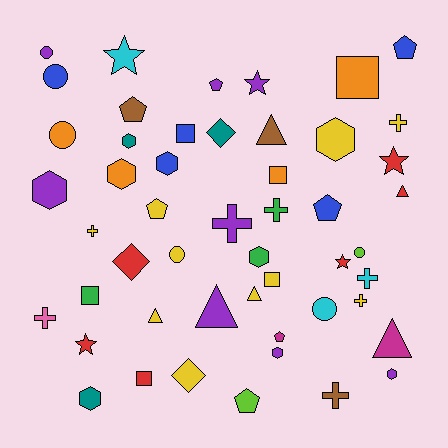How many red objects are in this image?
There are 6 red objects.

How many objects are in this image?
There are 50 objects.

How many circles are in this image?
There are 6 circles.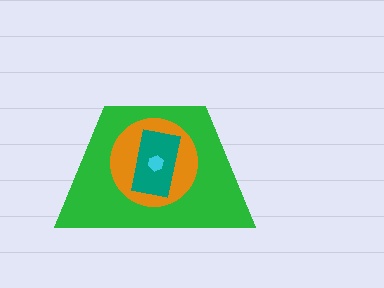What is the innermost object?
The cyan hexagon.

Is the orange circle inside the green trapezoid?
Yes.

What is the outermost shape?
The green trapezoid.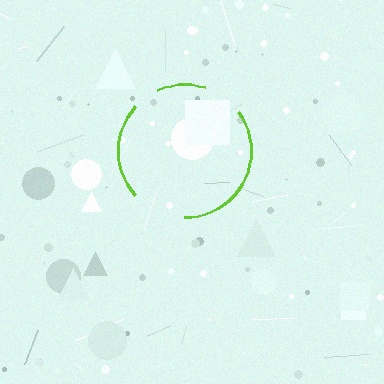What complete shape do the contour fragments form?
The contour fragments form a circle.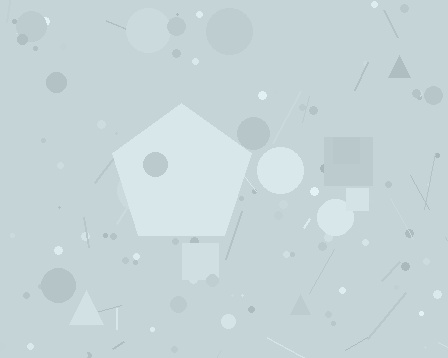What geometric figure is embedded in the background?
A pentagon is embedded in the background.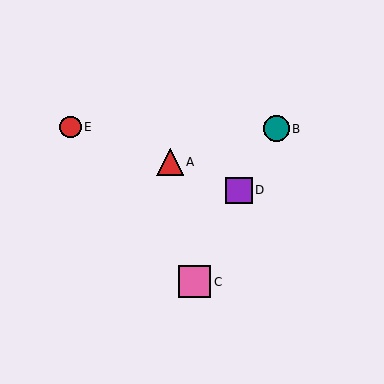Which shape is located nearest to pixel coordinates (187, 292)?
The pink square (labeled C) at (194, 282) is nearest to that location.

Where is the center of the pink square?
The center of the pink square is at (194, 282).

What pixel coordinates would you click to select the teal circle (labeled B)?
Click at (276, 129) to select the teal circle B.